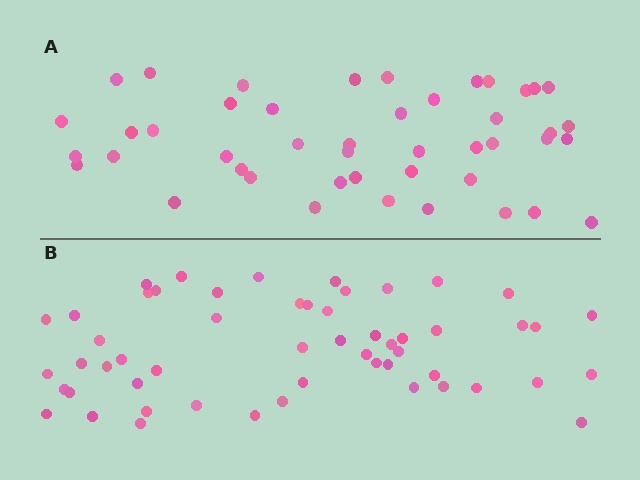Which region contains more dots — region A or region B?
Region B (the bottom region) has more dots.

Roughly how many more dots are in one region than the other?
Region B has roughly 8 or so more dots than region A.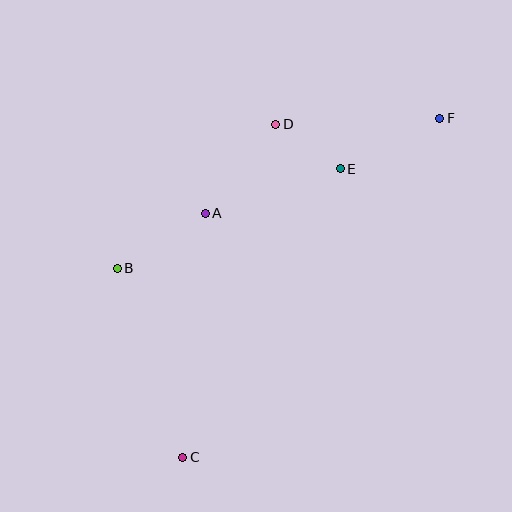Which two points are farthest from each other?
Points C and F are farthest from each other.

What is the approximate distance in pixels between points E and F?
The distance between E and F is approximately 112 pixels.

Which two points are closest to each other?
Points D and E are closest to each other.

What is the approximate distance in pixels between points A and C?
The distance between A and C is approximately 245 pixels.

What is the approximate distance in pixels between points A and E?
The distance between A and E is approximately 142 pixels.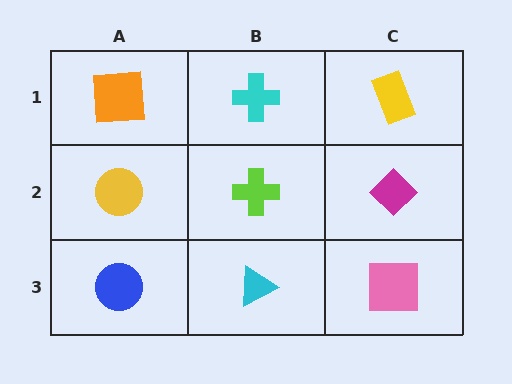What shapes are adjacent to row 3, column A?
A yellow circle (row 2, column A), a cyan triangle (row 3, column B).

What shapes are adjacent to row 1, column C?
A magenta diamond (row 2, column C), a cyan cross (row 1, column B).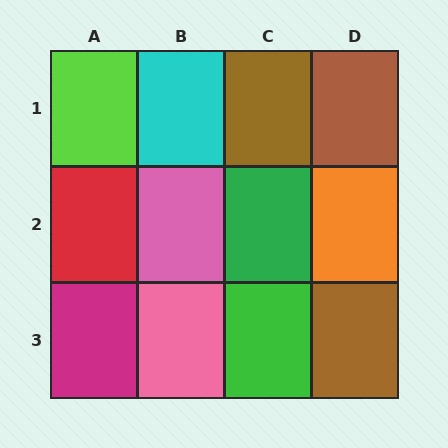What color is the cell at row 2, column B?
Pink.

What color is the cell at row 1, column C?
Brown.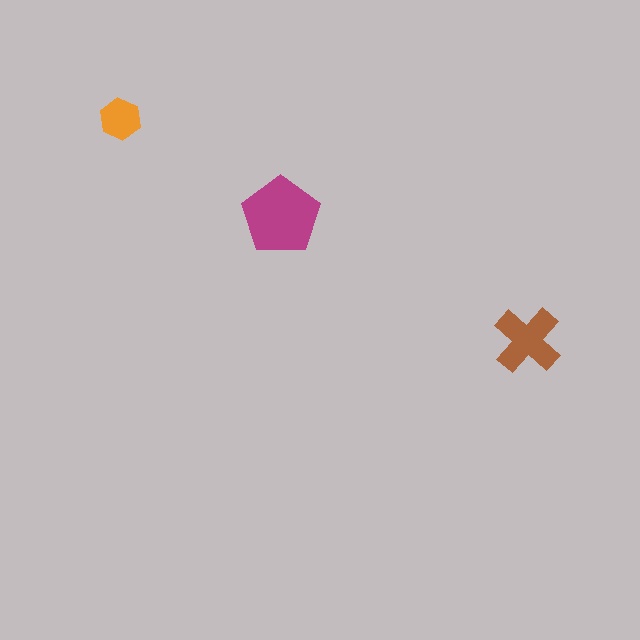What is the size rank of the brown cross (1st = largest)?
2nd.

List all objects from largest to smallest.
The magenta pentagon, the brown cross, the orange hexagon.